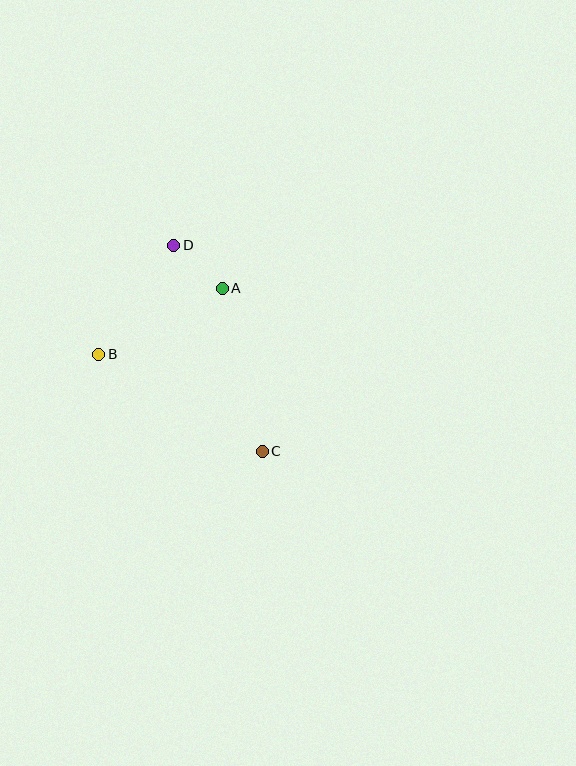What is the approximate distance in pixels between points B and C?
The distance between B and C is approximately 191 pixels.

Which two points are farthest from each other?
Points C and D are farthest from each other.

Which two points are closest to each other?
Points A and D are closest to each other.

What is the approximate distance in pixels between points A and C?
The distance between A and C is approximately 168 pixels.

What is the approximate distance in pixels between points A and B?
The distance between A and B is approximately 141 pixels.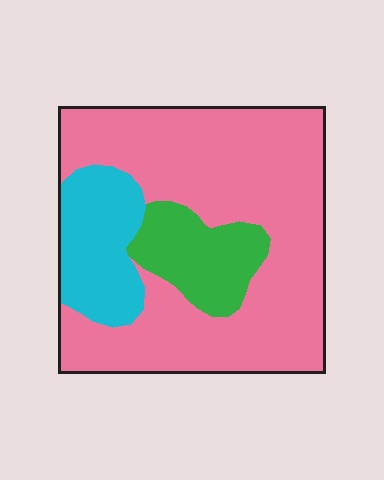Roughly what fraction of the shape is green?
Green takes up less than a quarter of the shape.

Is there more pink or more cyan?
Pink.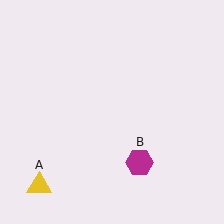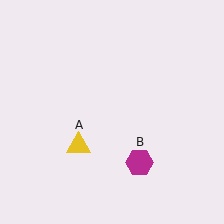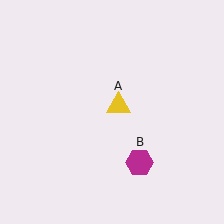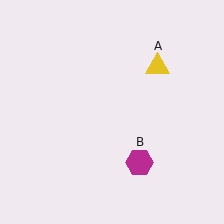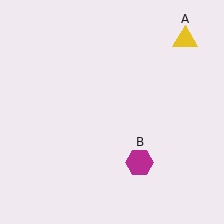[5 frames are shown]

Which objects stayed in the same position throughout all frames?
Magenta hexagon (object B) remained stationary.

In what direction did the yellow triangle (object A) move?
The yellow triangle (object A) moved up and to the right.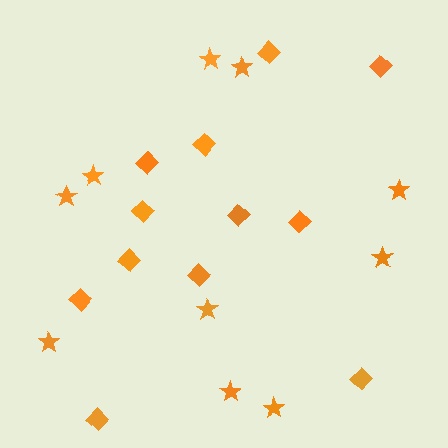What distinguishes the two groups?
There are 2 groups: one group of stars (10) and one group of diamonds (12).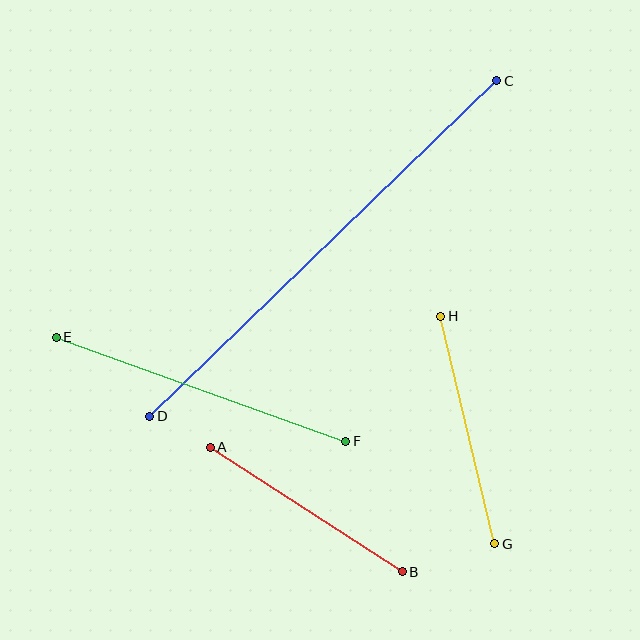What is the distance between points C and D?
The distance is approximately 483 pixels.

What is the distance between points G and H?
The distance is approximately 234 pixels.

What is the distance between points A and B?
The distance is approximately 229 pixels.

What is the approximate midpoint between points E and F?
The midpoint is at approximately (201, 389) pixels.